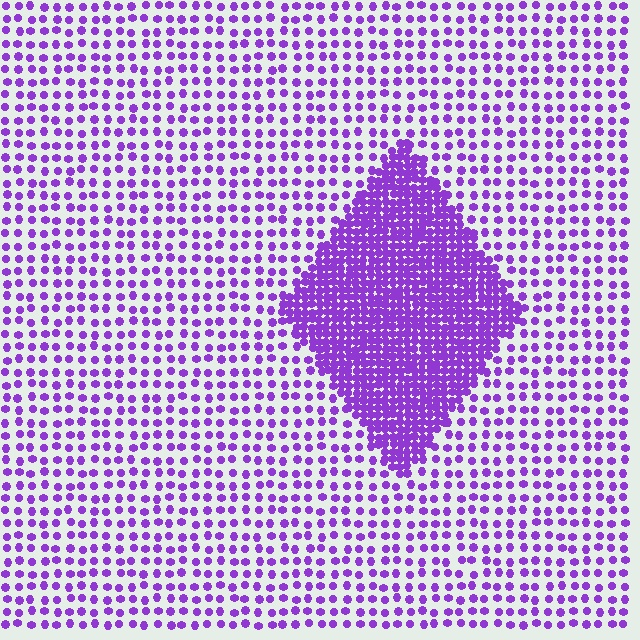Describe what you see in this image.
The image contains small purple elements arranged at two different densities. A diamond-shaped region is visible where the elements are more densely packed than the surrounding area.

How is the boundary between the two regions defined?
The boundary is defined by a change in element density (approximately 2.9x ratio). All elements are the same color, size, and shape.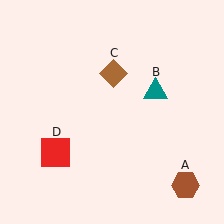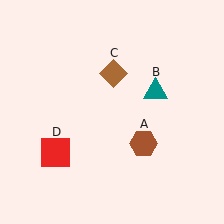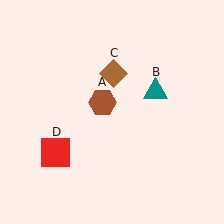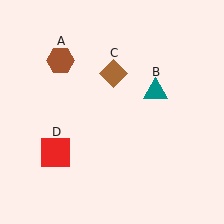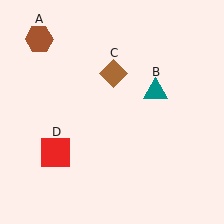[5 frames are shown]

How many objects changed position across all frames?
1 object changed position: brown hexagon (object A).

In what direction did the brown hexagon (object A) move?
The brown hexagon (object A) moved up and to the left.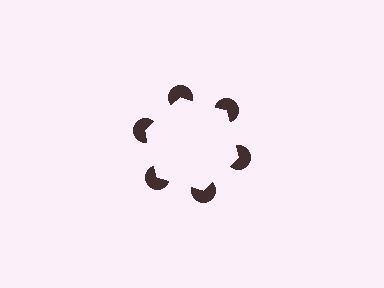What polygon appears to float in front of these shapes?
An illusory hexagon — its edges are inferred from the aligned wedge cuts in the pac-man discs, not physically drawn.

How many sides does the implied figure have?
6 sides.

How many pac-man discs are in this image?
There are 6 — one at each vertex of the illusory hexagon.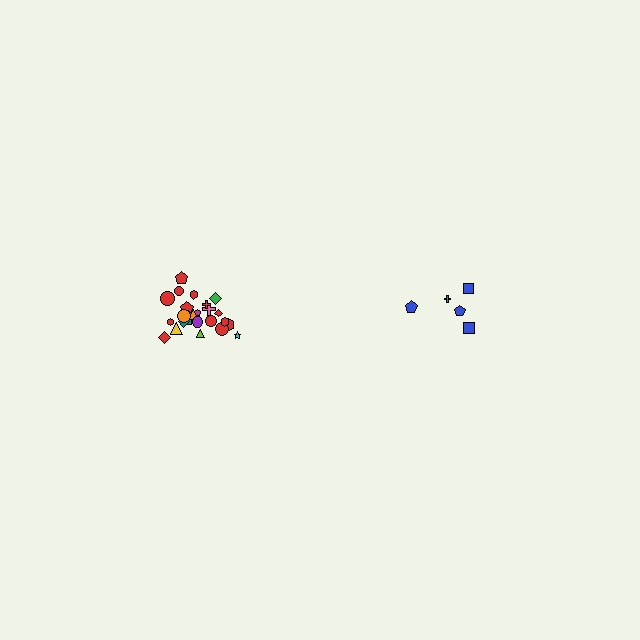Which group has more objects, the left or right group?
The left group.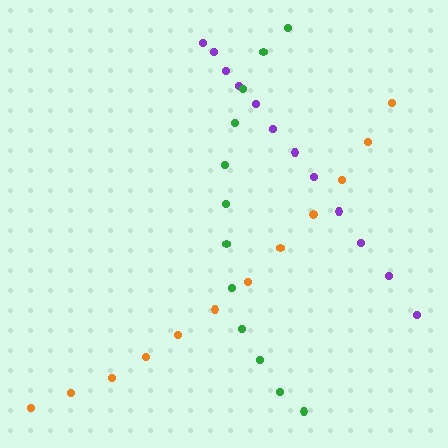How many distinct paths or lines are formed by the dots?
There are 3 distinct paths.